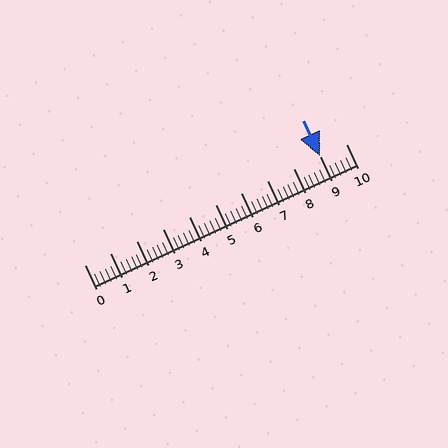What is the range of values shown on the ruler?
The ruler shows values from 0 to 10.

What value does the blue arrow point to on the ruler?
The blue arrow points to approximately 9.0.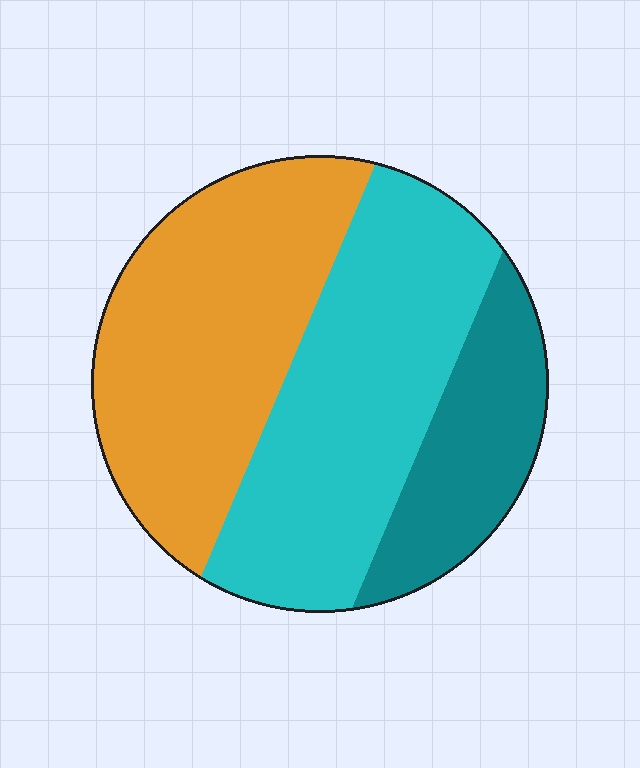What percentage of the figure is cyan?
Cyan covers 41% of the figure.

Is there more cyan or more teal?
Cyan.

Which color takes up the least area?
Teal, at roughly 20%.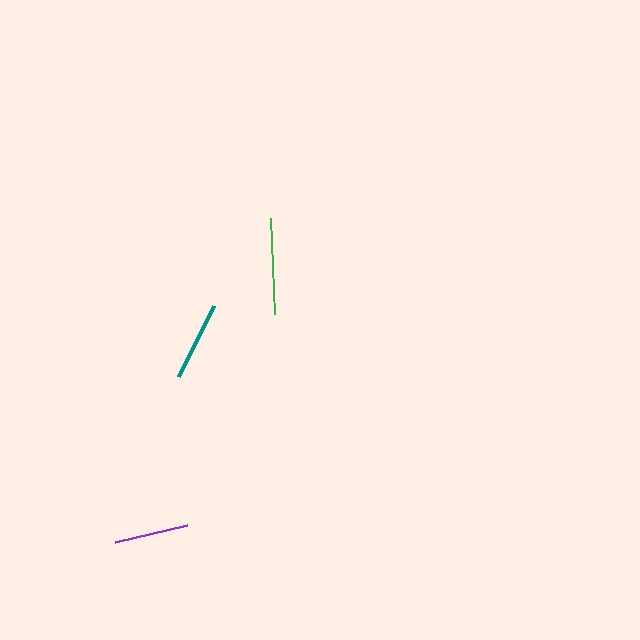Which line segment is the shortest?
The purple line is the shortest at approximately 74 pixels.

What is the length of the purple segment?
The purple segment is approximately 74 pixels long.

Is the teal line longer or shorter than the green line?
The green line is longer than the teal line.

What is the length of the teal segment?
The teal segment is approximately 80 pixels long.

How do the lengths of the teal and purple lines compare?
The teal and purple lines are approximately the same length.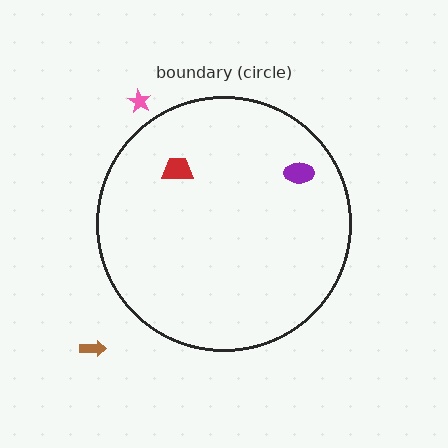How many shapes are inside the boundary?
2 inside, 2 outside.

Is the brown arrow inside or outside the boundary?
Outside.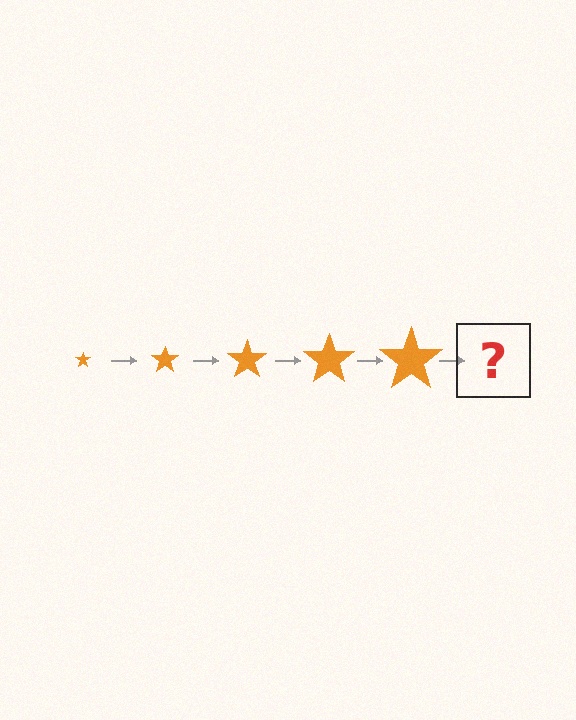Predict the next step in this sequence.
The next step is an orange star, larger than the previous one.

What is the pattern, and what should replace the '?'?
The pattern is that the star gets progressively larger each step. The '?' should be an orange star, larger than the previous one.